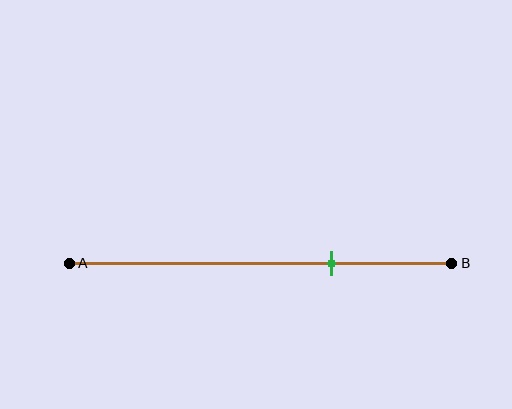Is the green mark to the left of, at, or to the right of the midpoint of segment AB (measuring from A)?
The green mark is to the right of the midpoint of segment AB.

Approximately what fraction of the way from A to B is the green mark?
The green mark is approximately 70% of the way from A to B.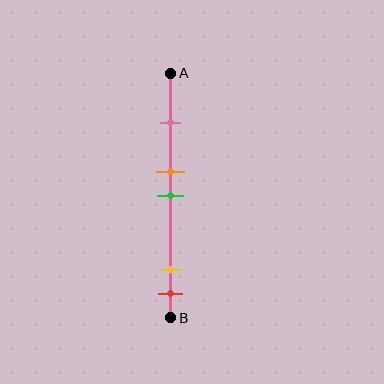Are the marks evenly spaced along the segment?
No, the marks are not evenly spaced.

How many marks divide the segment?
There are 5 marks dividing the segment.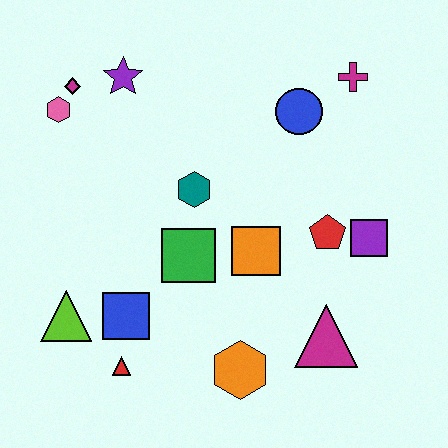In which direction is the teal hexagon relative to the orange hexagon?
The teal hexagon is above the orange hexagon.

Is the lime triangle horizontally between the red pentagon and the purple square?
No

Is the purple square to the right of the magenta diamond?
Yes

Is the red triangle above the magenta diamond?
No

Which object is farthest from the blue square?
The magenta cross is farthest from the blue square.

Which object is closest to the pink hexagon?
The magenta diamond is closest to the pink hexagon.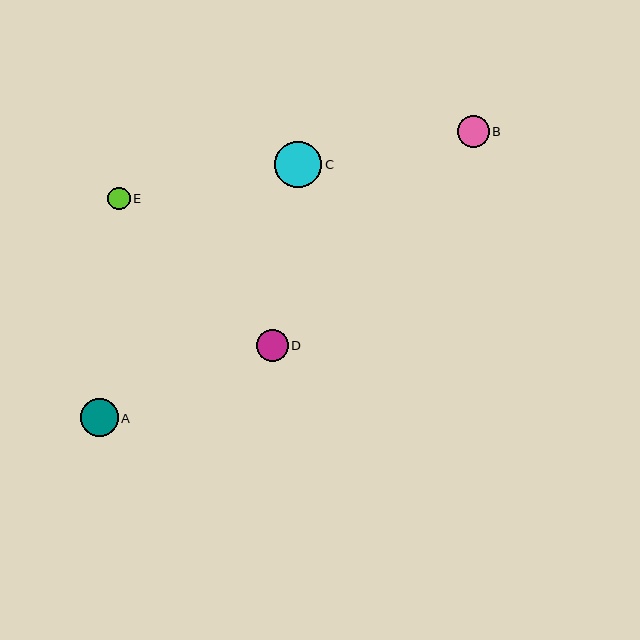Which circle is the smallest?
Circle E is the smallest with a size of approximately 23 pixels.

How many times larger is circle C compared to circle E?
Circle C is approximately 2.1 times the size of circle E.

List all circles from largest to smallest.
From largest to smallest: C, A, B, D, E.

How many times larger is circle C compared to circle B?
Circle C is approximately 1.5 times the size of circle B.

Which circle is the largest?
Circle C is the largest with a size of approximately 47 pixels.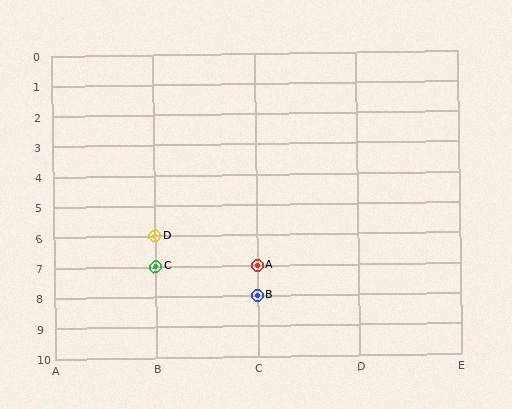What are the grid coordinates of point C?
Point C is at grid coordinates (B, 7).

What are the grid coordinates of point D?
Point D is at grid coordinates (B, 6).